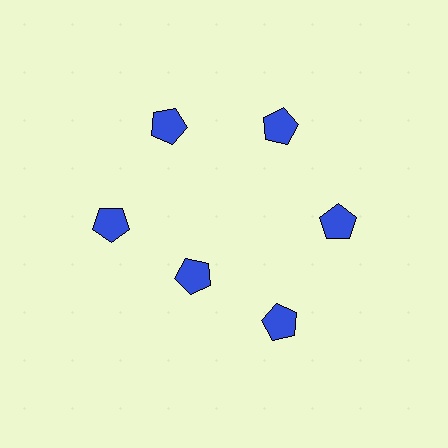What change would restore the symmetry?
The symmetry would be restored by moving it outward, back onto the ring so that all 6 pentagons sit at equal angles and equal distance from the center.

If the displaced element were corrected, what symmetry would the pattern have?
It would have 6-fold rotational symmetry — the pattern would map onto itself every 60 degrees.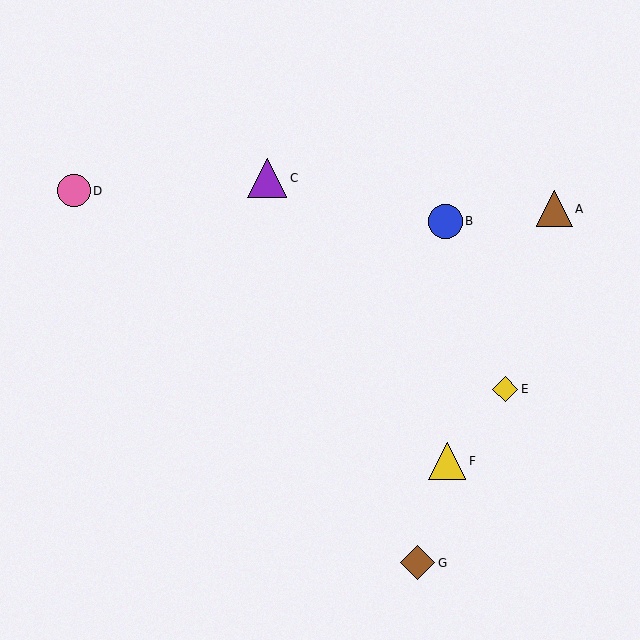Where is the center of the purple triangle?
The center of the purple triangle is at (267, 178).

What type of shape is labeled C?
Shape C is a purple triangle.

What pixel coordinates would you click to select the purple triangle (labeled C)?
Click at (267, 178) to select the purple triangle C.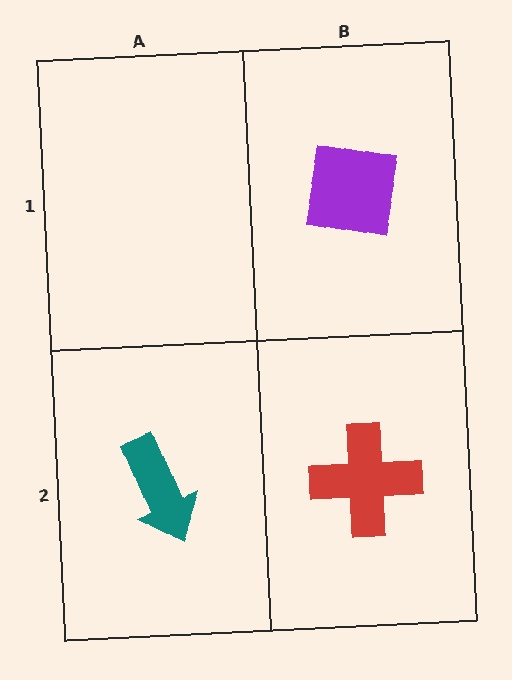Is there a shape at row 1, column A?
No, that cell is empty.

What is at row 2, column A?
A teal arrow.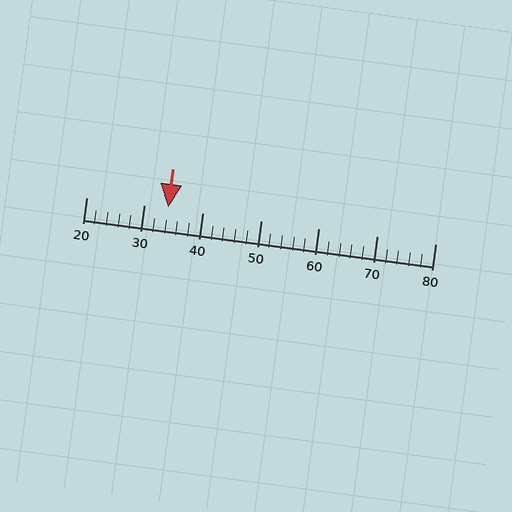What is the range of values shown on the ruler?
The ruler shows values from 20 to 80.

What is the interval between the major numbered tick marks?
The major tick marks are spaced 10 units apart.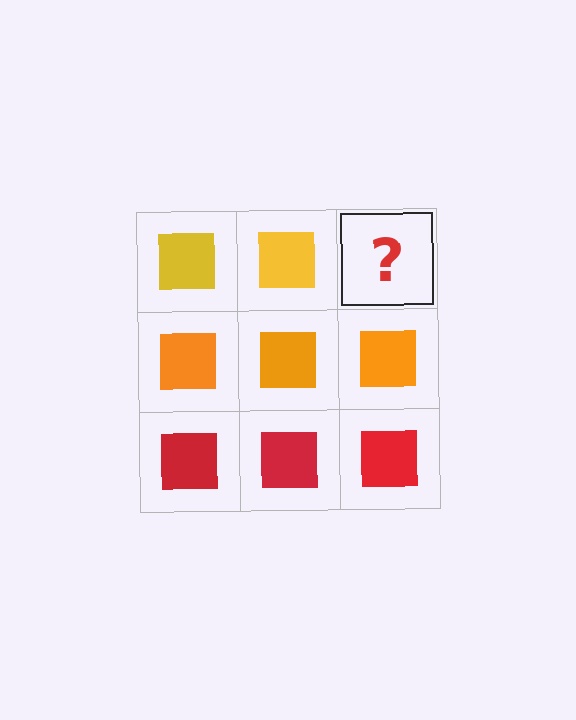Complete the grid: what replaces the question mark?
The question mark should be replaced with a yellow square.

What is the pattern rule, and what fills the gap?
The rule is that each row has a consistent color. The gap should be filled with a yellow square.